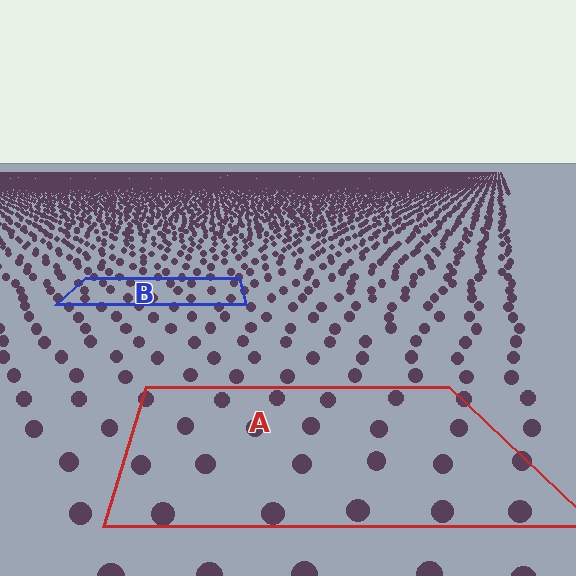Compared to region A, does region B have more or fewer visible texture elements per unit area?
Region B has more texture elements per unit area — they are packed more densely because it is farther away.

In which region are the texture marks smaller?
The texture marks are smaller in region B, because it is farther away.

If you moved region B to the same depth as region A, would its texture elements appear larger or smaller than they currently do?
They would appear larger. At a closer depth, the same texture elements are projected at a bigger on-screen size.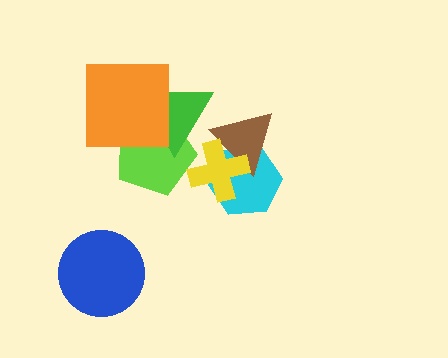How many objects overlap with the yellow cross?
3 objects overlap with the yellow cross.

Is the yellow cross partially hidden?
No, no other shape covers it.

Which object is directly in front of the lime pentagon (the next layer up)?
The green triangle is directly in front of the lime pentagon.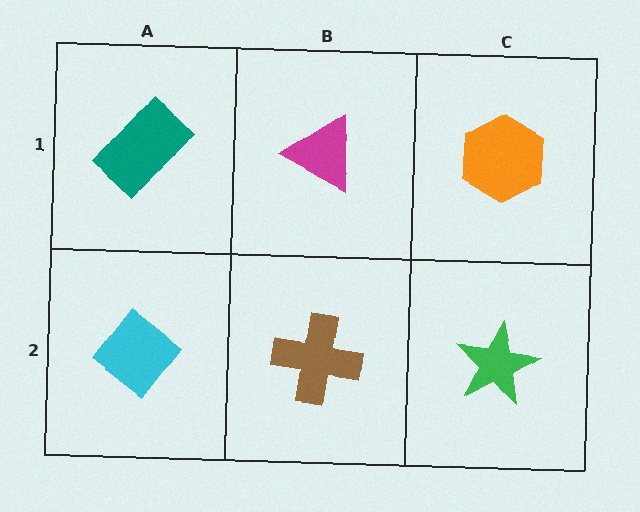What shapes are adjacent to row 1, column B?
A brown cross (row 2, column B), a teal rectangle (row 1, column A), an orange hexagon (row 1, column C).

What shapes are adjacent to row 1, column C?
A green star (row 2, column C), a magenta triangle (row 1, column B).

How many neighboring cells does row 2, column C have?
2.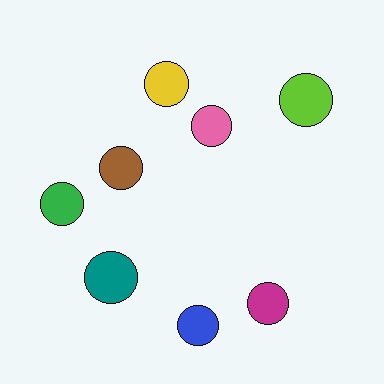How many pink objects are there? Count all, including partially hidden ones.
There is 1 pink object.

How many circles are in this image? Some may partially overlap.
There are 8 circles.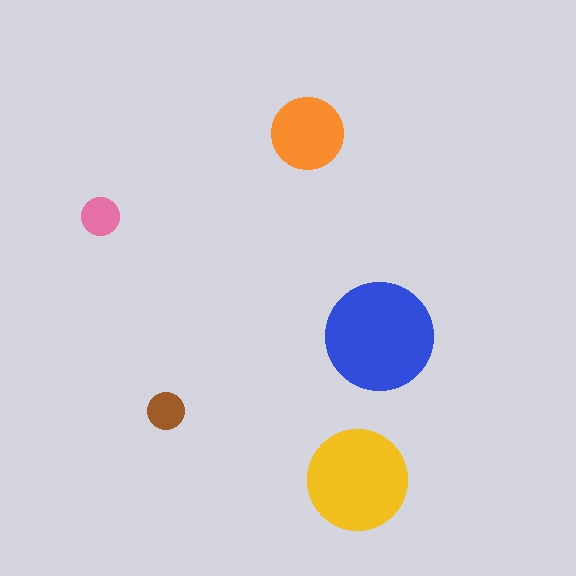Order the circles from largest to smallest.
the blue one, the yellow one, the orange one, the pink one, the brown one.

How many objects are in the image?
There are 5 objects in the image.